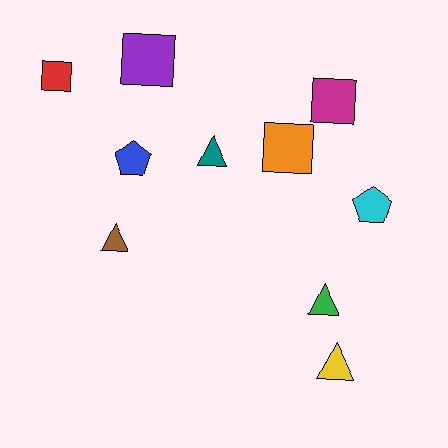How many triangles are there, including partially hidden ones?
There are 4 triangles.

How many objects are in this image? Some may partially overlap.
There are 10 objects.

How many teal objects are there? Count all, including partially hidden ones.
There is 1 teal object.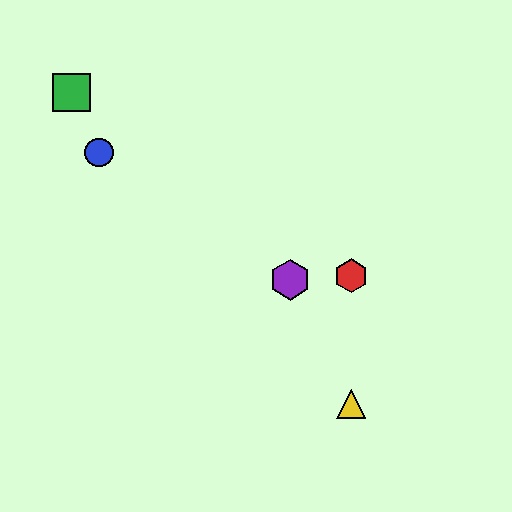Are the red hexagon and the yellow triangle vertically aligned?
Yes, both are at x≈351.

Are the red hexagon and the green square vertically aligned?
No, the red hexagon is at x≈351 and the green square is at x≈71.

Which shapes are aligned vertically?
The red hexagon, the yellow triangle are aligned vertically.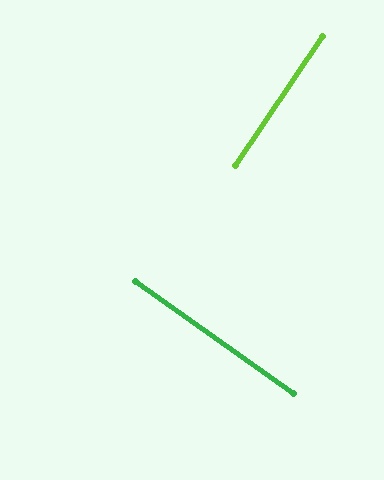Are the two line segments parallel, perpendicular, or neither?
Perpendicular — they meet at approximately 89°.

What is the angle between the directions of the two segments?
Approximately 89 degrees.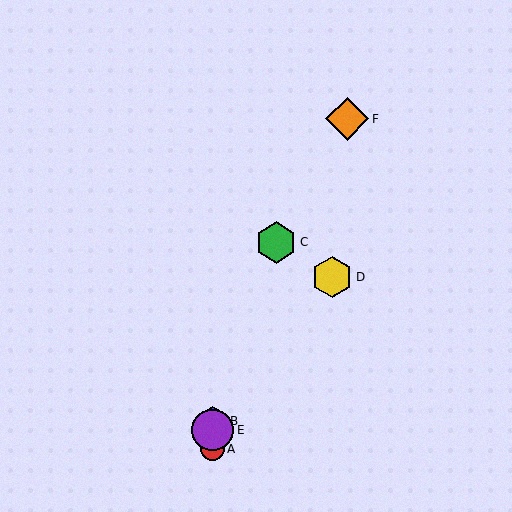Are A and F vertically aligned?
No, A is at x≈213 and F is at x≈347.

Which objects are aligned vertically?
Objects A, B, E are aligned vertically.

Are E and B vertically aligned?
Yes, both are at x≈213.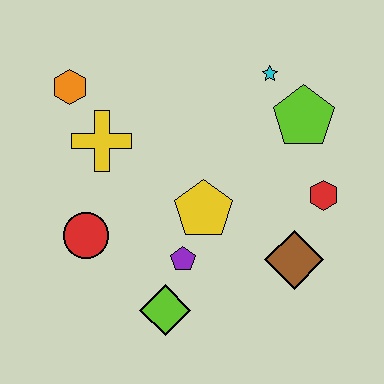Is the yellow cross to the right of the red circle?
Yes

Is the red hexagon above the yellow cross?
No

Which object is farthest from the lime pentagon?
The red circle is farthest from the lime pentagon.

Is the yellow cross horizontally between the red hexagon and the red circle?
Yes